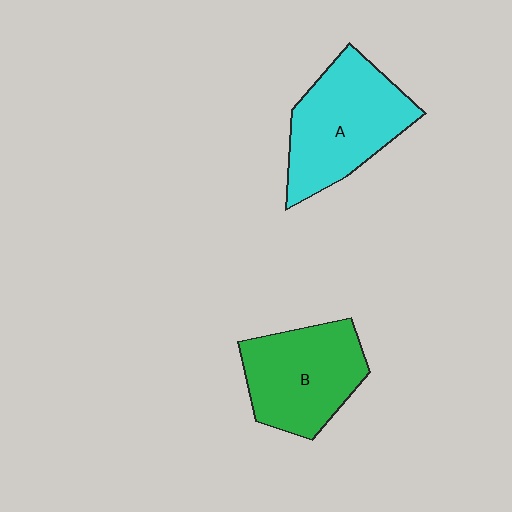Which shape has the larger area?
Shape A (cyan).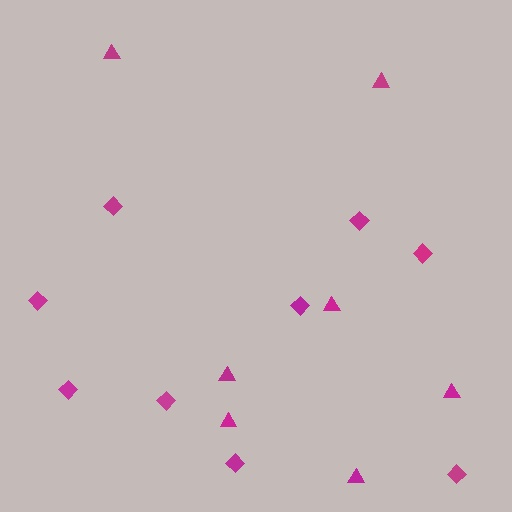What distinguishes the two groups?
There are 2 groups: one group of diamonds (9) and one group of triangles (7).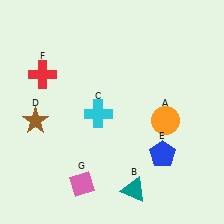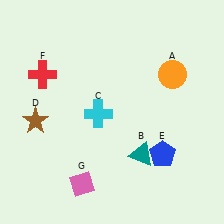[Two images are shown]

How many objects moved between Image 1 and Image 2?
2 objects moved between the two images.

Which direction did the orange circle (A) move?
The orange circle (A) moved up.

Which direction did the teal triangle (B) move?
The teal triangle (B) moved up.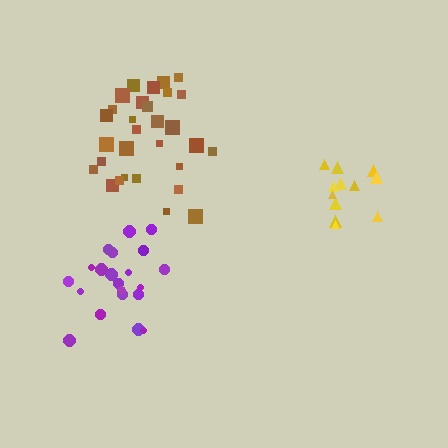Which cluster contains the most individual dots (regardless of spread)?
Brown (30).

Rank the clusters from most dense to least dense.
purple, brown, yellow.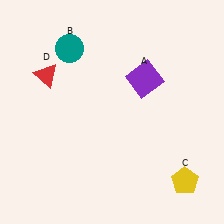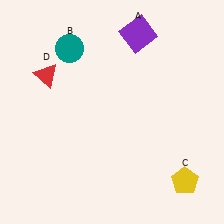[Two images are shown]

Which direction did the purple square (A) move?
The purple square (A) moved up.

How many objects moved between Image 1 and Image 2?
1 object moved between the two images.